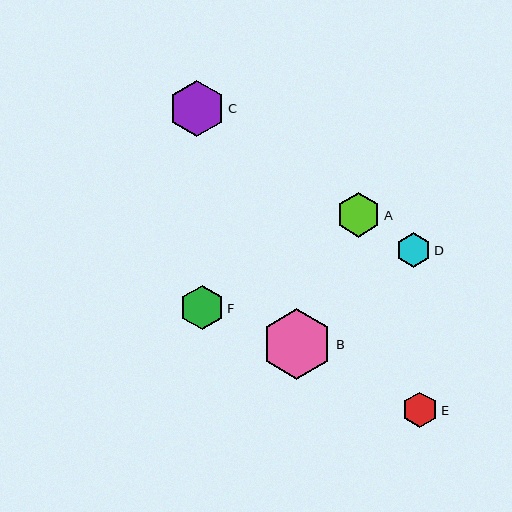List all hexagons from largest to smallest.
From largest to smallest: B, C, F, A, E, D.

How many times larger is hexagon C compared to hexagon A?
Hexagon C is approximately 1.3 times the size of hexagon A.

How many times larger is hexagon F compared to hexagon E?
Hexagon F is approximately 1.2 times the size of hexagon E.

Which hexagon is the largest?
Hexagon B is the largest with a size of approximately 71 pixels.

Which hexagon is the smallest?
Hexagon D is the smallest with a size of approximately 35 pixels.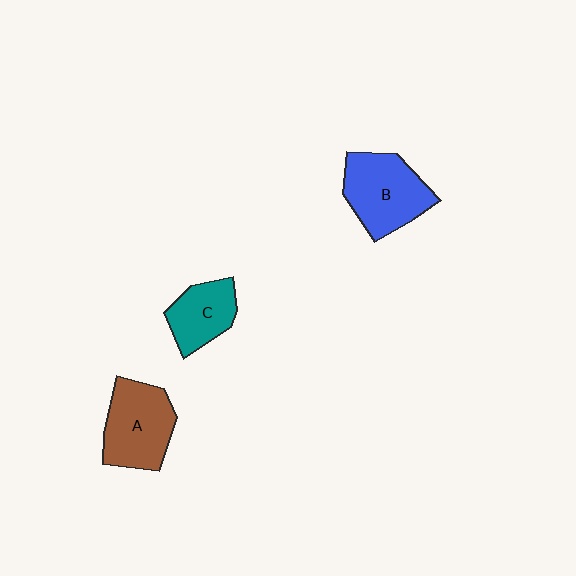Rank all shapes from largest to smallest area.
From largest to smallest: B (blue), A (brown), C (teal).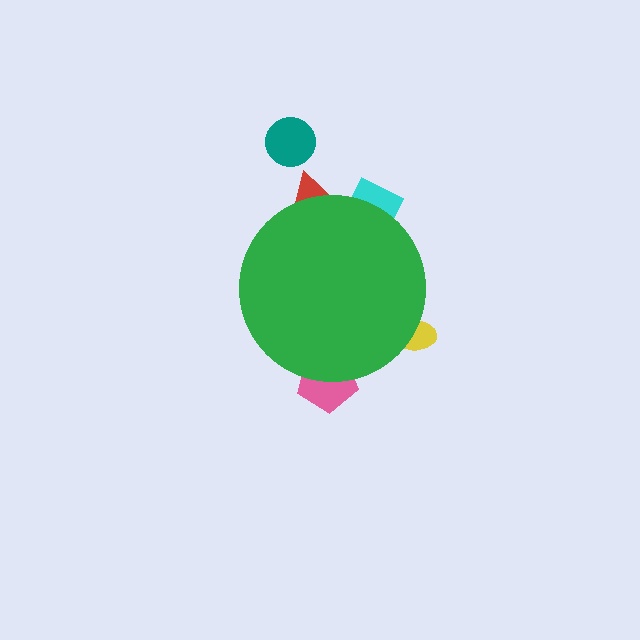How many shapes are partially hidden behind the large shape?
4 shapes are partially hidden.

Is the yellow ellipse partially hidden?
Yes, the yellow ellipse is partially hidden behind the green circle.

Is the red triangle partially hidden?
Yes, the red triangle is partially hidden behind the green circle.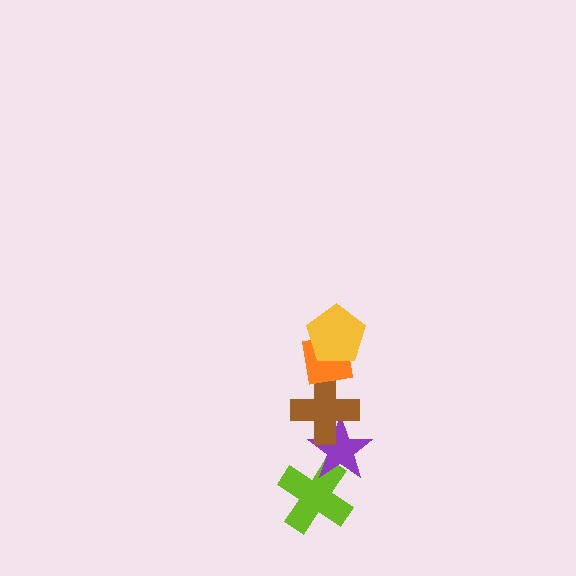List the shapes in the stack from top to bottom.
From top to bottom: the yellow pentagon, the orange square, the brown cross, the purple star, the lime cross.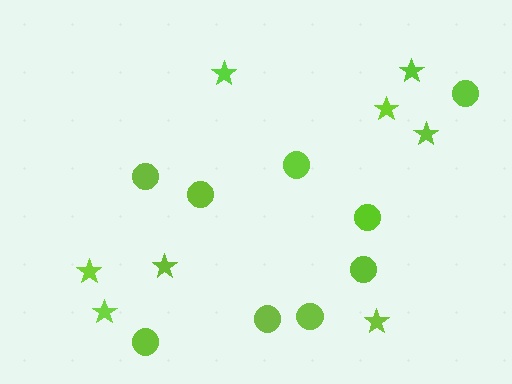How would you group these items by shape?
There are 2 groups: one group of stars (8) and one group of circles (9).